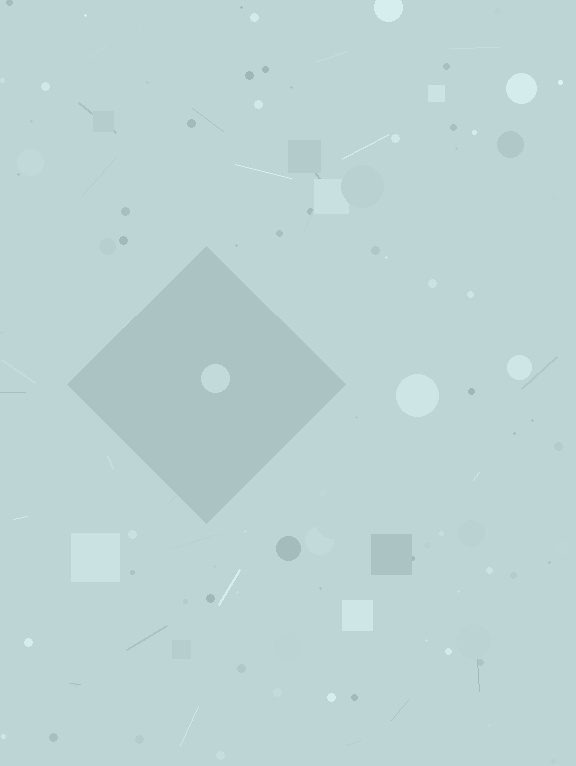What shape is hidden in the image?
A diamond is hidden in the image.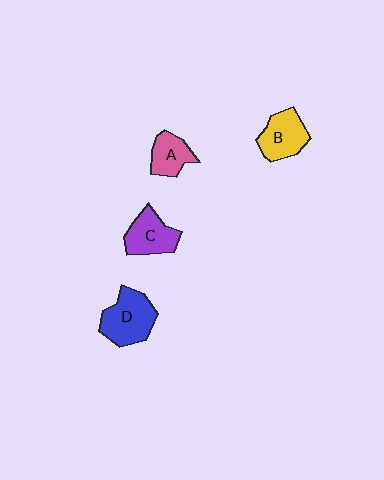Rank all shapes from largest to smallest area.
From largest to smallest: D (blue), B (yellow), C (purple), A (pink).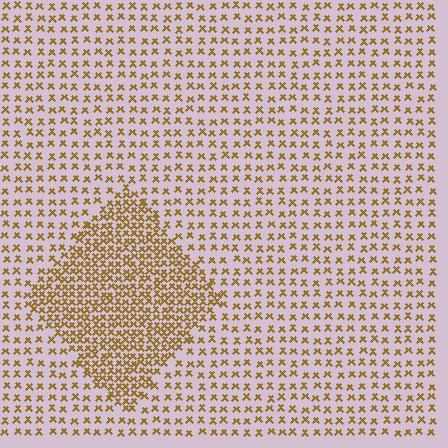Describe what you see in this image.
The image contains small brown elements arranged at two different densities. A diamond-shaped region is visible where the elements are more densely packed than the surrounding area.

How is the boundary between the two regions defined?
The boundary is defined by a change in element density (approximately 2.3x ratio). All elements are the same color, size, and shape.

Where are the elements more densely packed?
The elements are more densely packed inside the diamond boundary.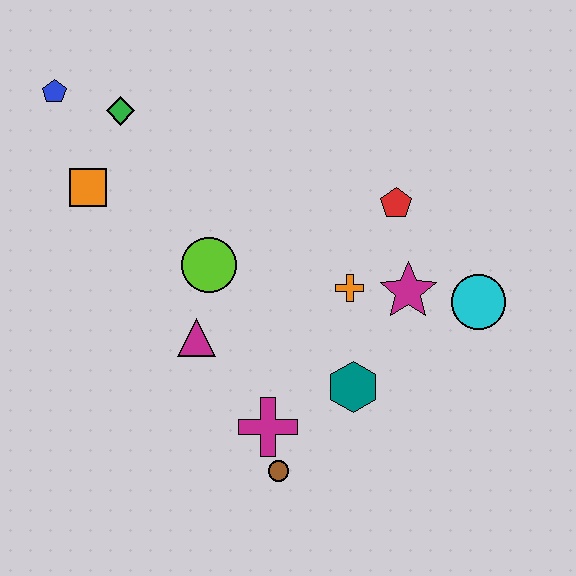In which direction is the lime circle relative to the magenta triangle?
The lime circle is above the magenta triangle.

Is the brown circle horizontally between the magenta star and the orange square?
Yes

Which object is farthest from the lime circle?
The cyan circle is farthest from the lime circle.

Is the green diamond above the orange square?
Yes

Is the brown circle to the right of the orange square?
Yes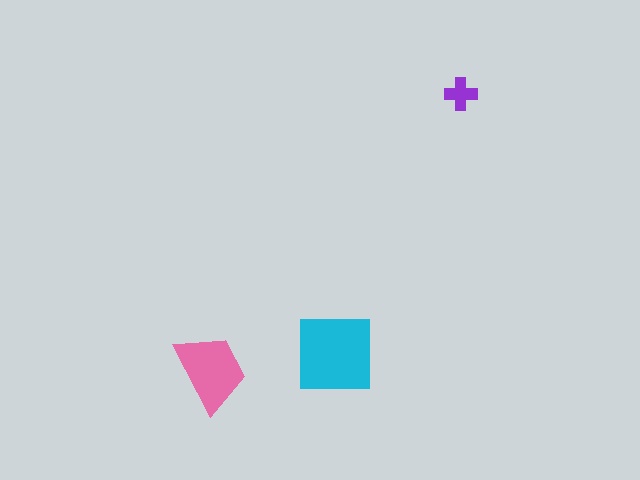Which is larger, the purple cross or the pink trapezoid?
The pink trapezoid.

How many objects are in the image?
There are 3 objects in the image.